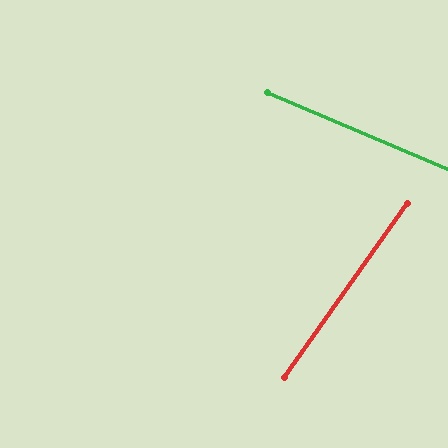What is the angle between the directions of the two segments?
Approximately 78 degrees.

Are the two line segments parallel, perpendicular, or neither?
Neither parallel nor perpendicular — they differ by about 78°.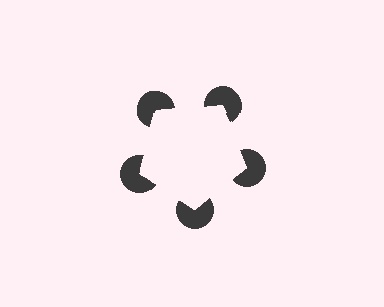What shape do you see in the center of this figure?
An illusory pentagon — its edges are inferred from the aligned wedge cuts in the pac-man discs, not physically drawn.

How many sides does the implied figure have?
5 sides.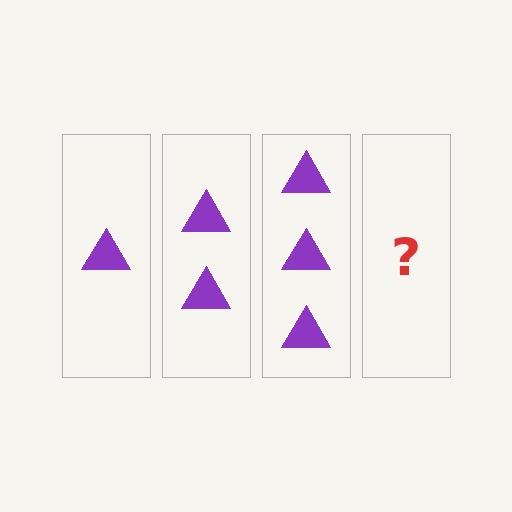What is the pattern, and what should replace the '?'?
The pattern is that each step adds one more triangle. The '?' should be 4 triangles.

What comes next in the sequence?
The next element should be 4 triangles.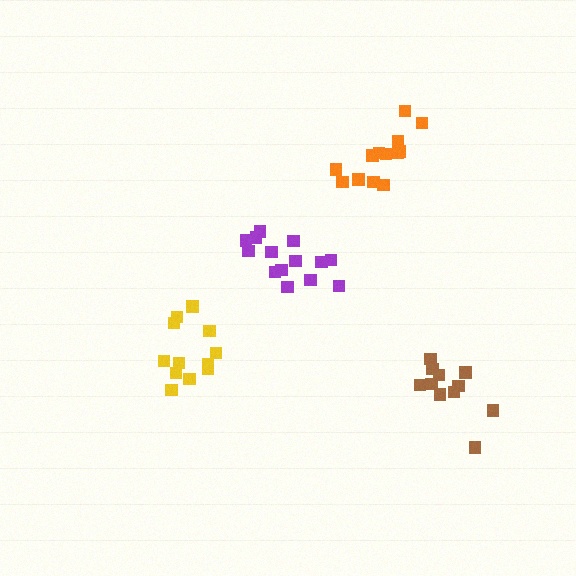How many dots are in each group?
Group 1: 11 dots, Group 2: 14 dots, Group 3: 13 dots, Group 4: 12 dots (50 total).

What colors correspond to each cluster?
The clusters are colored: brown, purple, orange, yellow.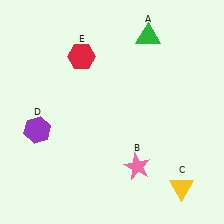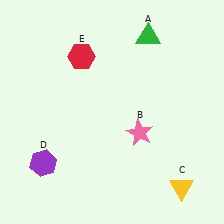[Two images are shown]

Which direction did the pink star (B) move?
The pink star (B) moved up.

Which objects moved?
The objects that moved are: the pink star (B), the purple hexagon (D).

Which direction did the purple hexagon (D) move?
The purple hexagon (D) moved down.